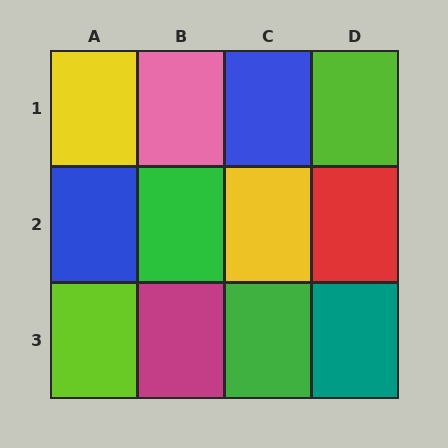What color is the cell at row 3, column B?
Magenta.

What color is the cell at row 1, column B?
Pink.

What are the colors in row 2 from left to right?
Blue, green, yellow, red.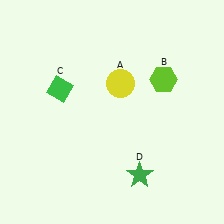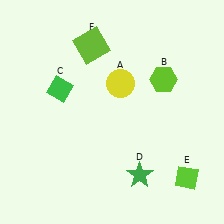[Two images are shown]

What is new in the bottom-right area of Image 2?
A lime diamond (E) was added in the bottom-right area of Image 2.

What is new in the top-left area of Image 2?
A lime square (F) was added in the top-left area of Image 2.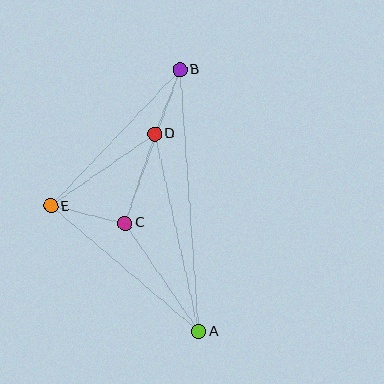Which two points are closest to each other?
Points B and D are closest to each other.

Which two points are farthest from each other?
Points A and B are farthest from each other.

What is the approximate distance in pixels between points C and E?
The distance between C and E is approximately 76 pixels.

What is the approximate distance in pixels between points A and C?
The distance between A and C is approximately 131 pixels.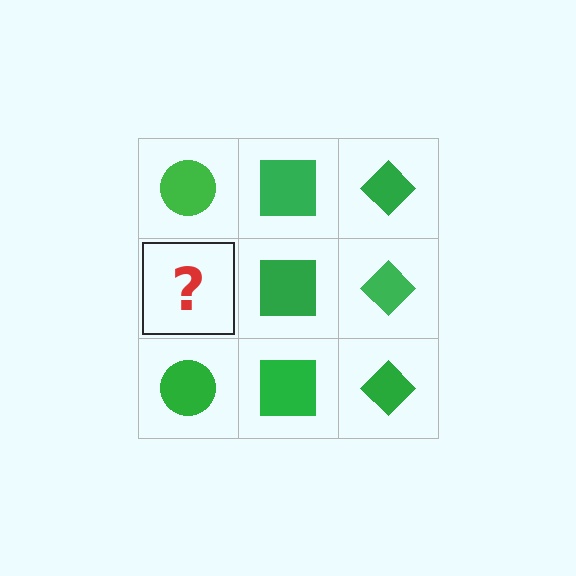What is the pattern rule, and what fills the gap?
The rule is that each column has a consistent shape. The gap should be filled with a green circle.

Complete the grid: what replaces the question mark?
The question mark should be replaced with a green circle.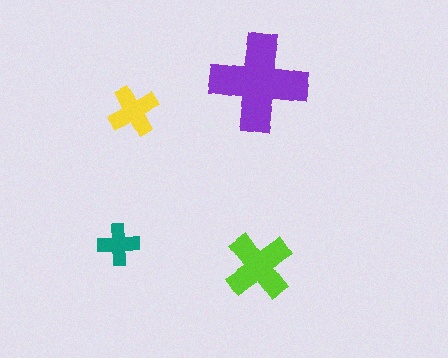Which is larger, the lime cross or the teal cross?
The lime one.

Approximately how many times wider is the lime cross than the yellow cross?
About 1.5 times wider.